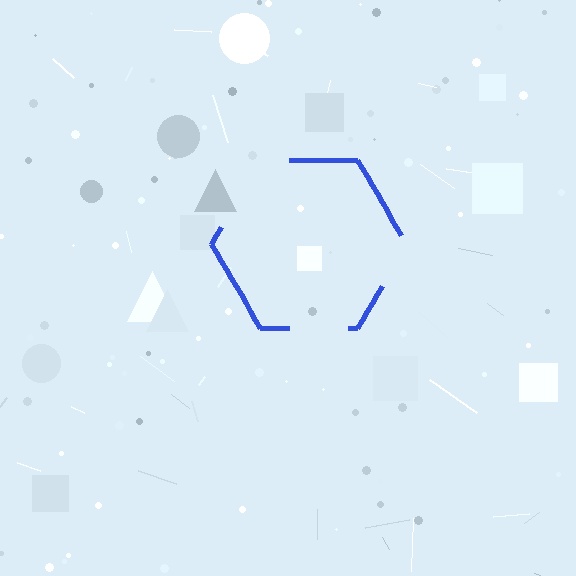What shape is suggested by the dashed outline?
The dashed outline suggests a hexagon.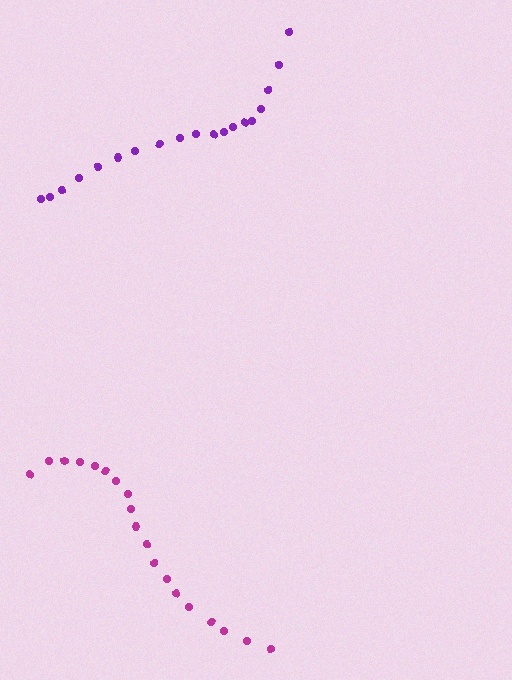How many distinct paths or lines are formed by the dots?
There are 2 distinct paths.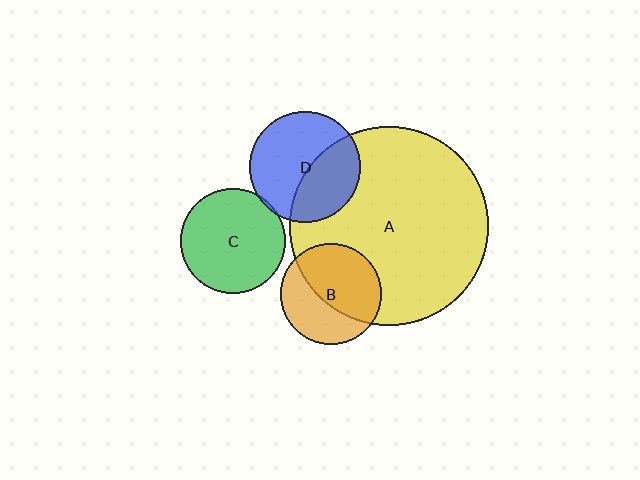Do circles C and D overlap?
Yes.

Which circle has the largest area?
Circle A (yellow).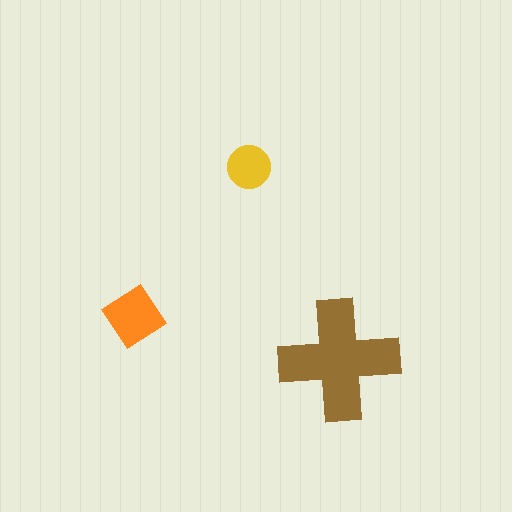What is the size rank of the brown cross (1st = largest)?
1st.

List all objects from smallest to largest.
The yellow circle, the orange diamond, the brown cross.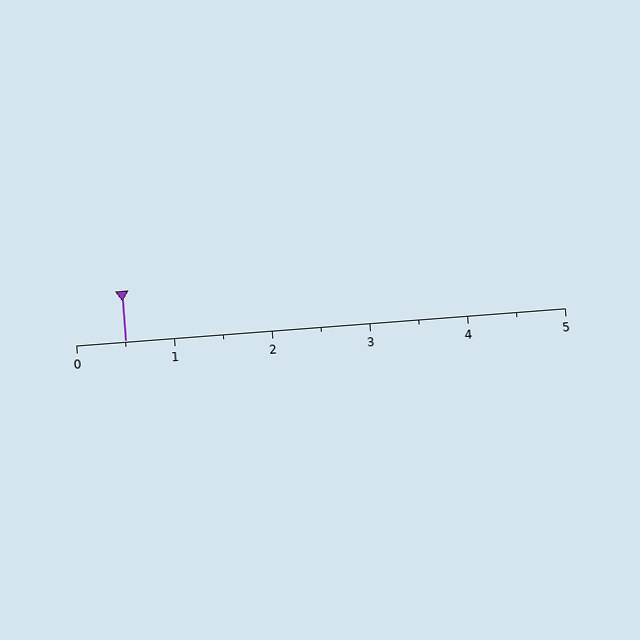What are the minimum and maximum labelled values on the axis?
The axis runs from 0 to 5.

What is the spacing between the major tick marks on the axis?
The major ticks are spaced 1 apart.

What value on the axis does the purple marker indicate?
The marker indicates approximately 0.5.